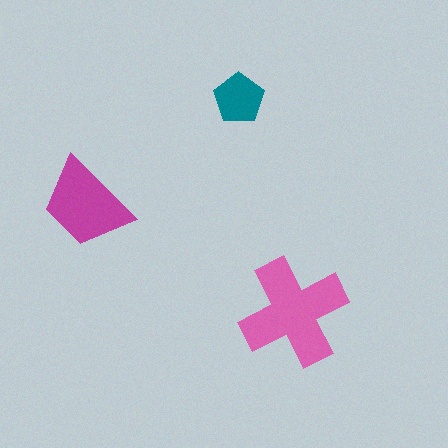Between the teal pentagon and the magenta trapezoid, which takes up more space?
The magenta trapezoid.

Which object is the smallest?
The teal pentagon.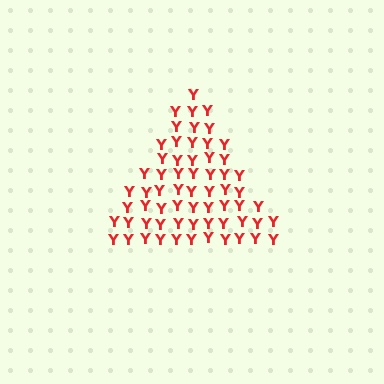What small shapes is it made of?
It is made of small letter Y's.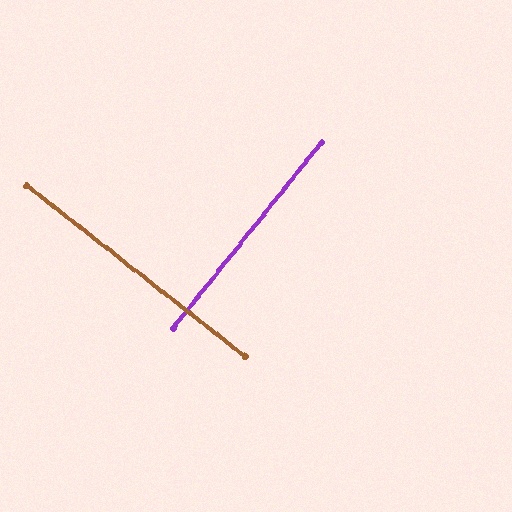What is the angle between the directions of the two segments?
Approximately 89 degrees.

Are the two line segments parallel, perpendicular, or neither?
Perpendicular — they meet at approximately 89°.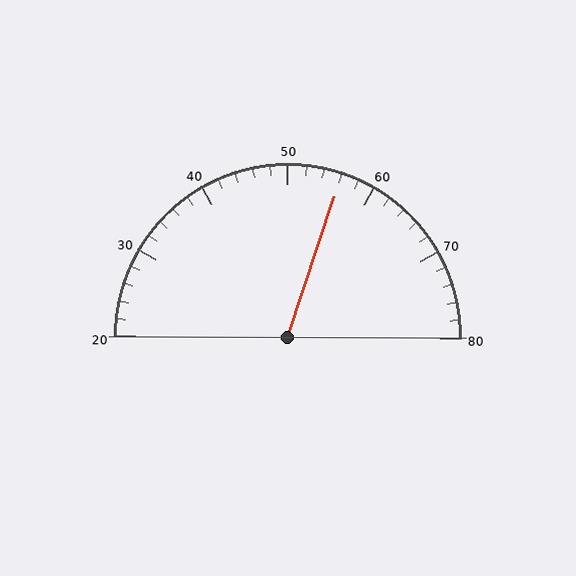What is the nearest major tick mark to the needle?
The nearest major tick mark is 60.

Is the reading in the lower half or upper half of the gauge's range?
The reading is in the upper half of the range (20 to 80).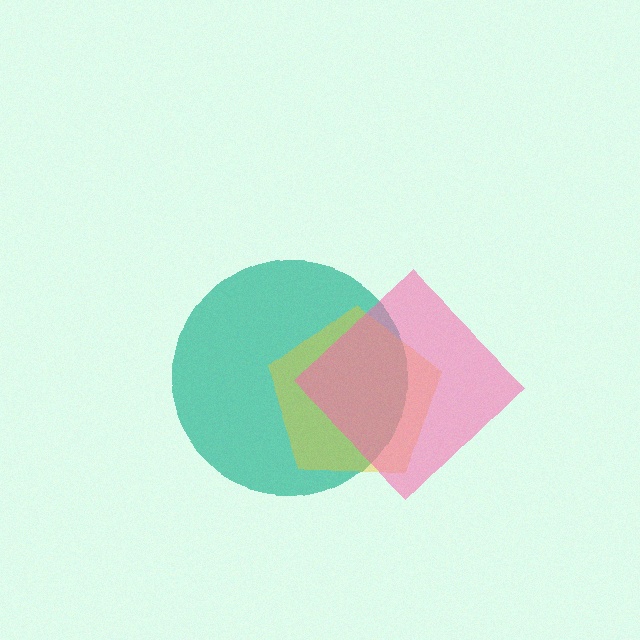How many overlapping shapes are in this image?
There are 3 overlapping shapes in the image.